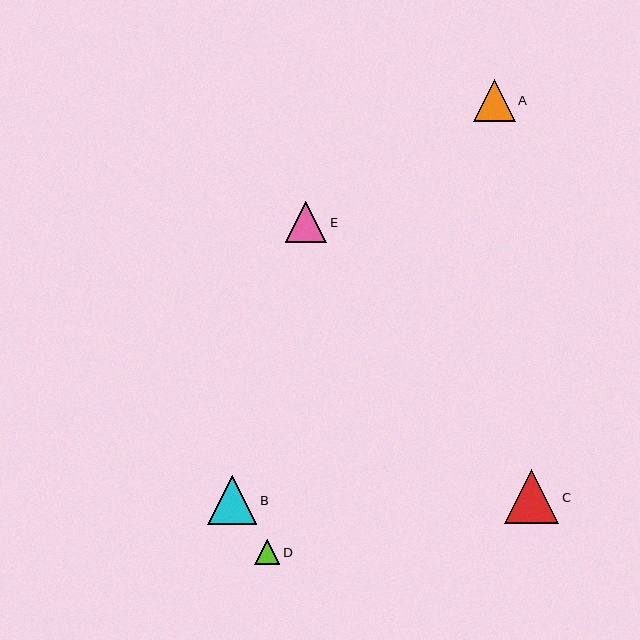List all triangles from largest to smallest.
From largest to smallest: C, B, A, E, D.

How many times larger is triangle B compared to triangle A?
Triangle B is approximately 1.2 times the size of triangle A.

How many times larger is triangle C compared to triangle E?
Triangle C is approximately 1.3 times the size of triangle E.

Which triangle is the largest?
Triangle C is the largest with a size of approximately 54 pixels.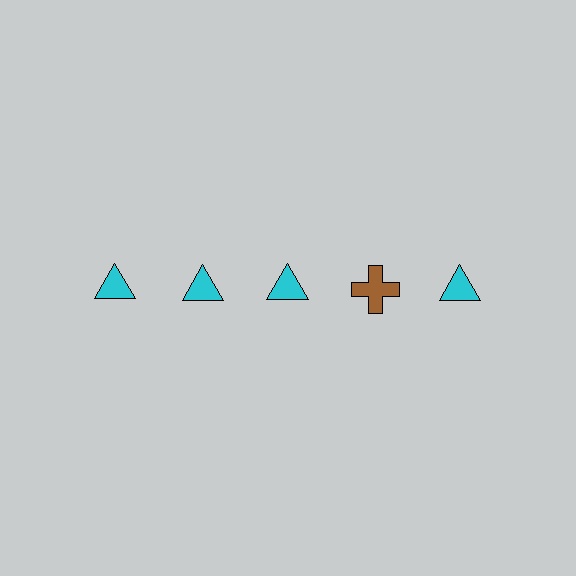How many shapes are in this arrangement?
There are 5 shapes arranged in a grid pattern.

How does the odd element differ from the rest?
It differs in both color (brown instead of cyan) and shape (cross instead of triangle).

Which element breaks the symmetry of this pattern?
The brown cross in the top row, second from right column breaks the symmetry. All other shapes are cyan triangles.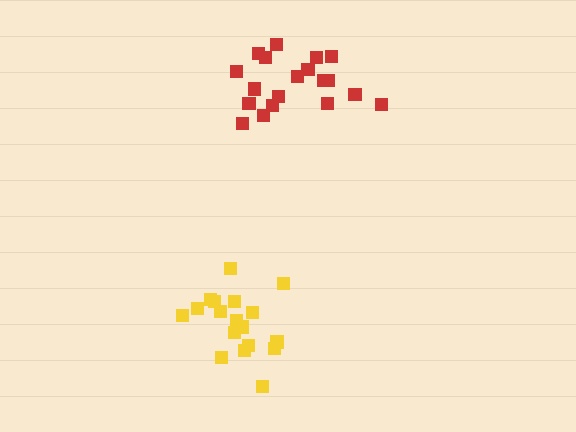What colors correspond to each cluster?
The clusters are colored: yellow, red.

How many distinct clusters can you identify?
There are 2 distinct clusters.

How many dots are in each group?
Group 1: 18 dots, Group 2: 20 dots (38 total).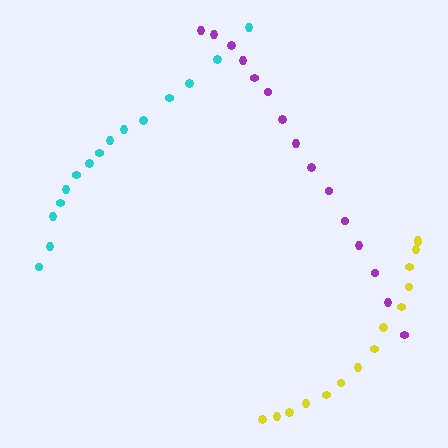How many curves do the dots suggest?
There are 3 distinct paths.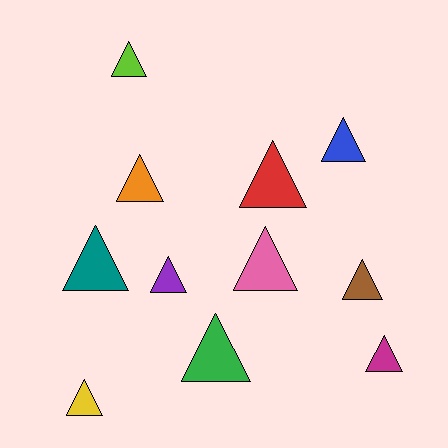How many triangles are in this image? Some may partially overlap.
There are 11 triangles.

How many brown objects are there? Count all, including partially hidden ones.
There is 1 brown object.